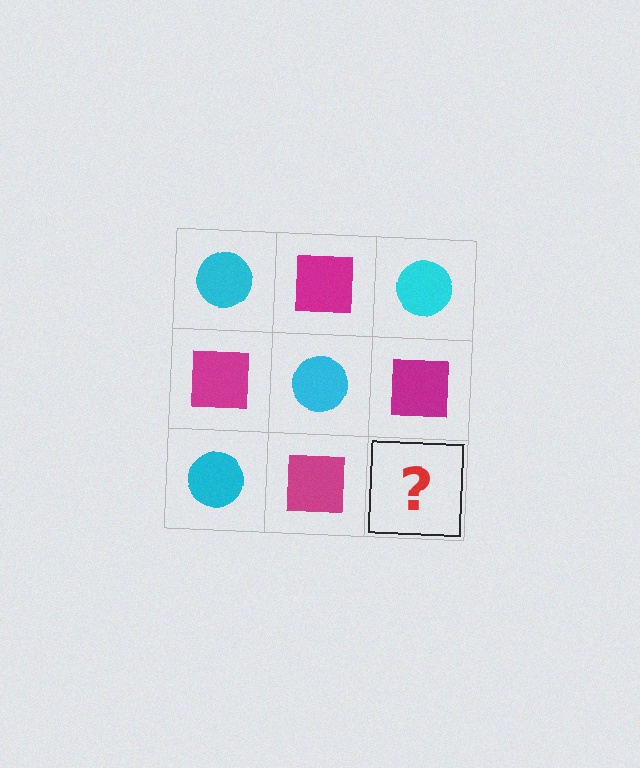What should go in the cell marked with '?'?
The missing cell should contain a cyan circle.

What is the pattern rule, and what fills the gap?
The rule is that it alternates cyan circle and magenta square in a checkerboard pattern. The gap should be filled with a cyan circle.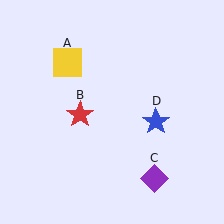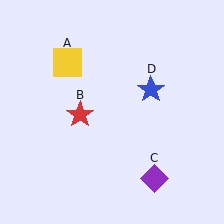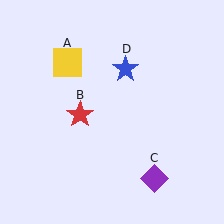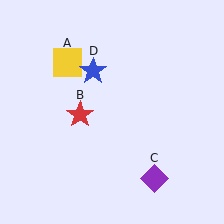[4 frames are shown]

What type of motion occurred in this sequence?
The blue star (object D) rotated counterclockwise around the center of the scene.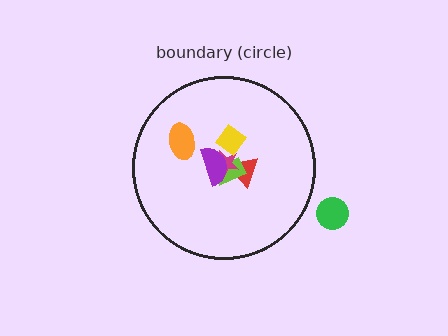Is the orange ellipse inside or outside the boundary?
Inside.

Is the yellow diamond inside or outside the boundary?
Inside.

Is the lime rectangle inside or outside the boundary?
Inside.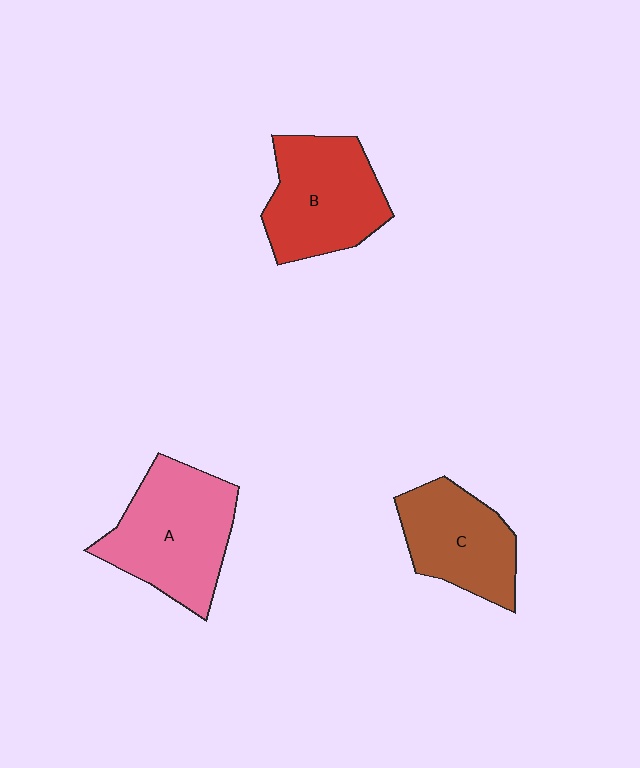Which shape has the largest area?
Shape A (pink).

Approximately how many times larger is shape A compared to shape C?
Approximately 1.3 times.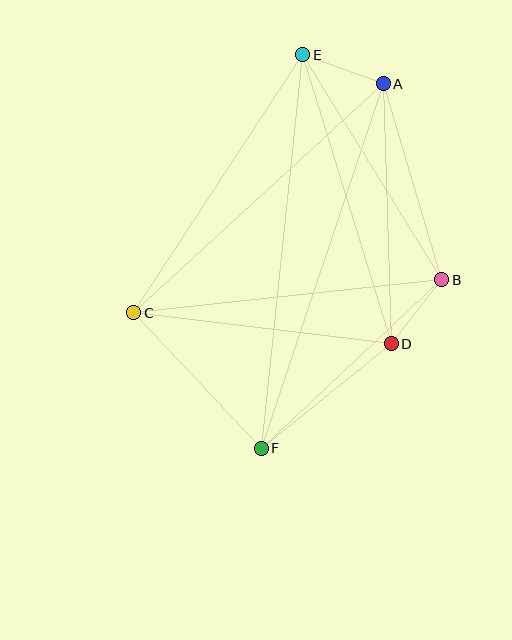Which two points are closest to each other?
Points B and D are closest to each other.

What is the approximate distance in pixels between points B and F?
The distance between B and F is approximately 247 pixels.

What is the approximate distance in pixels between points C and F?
The distance between C and F is approximately 186 pixels.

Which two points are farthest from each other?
Points E and F are farthest from each other.